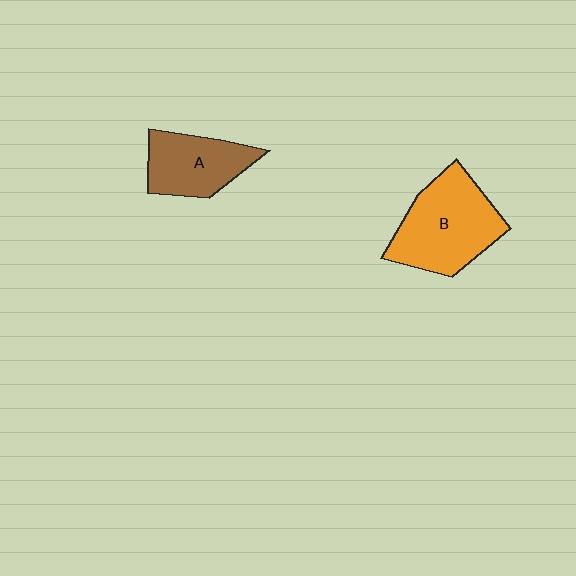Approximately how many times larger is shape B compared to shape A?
Approximately 1.4 times.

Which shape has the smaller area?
Shape A (brown).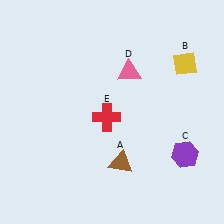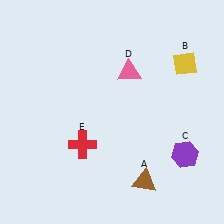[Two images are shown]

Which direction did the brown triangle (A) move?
The brown triangle (A) moved right.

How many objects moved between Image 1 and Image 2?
2 objects moved between the two images.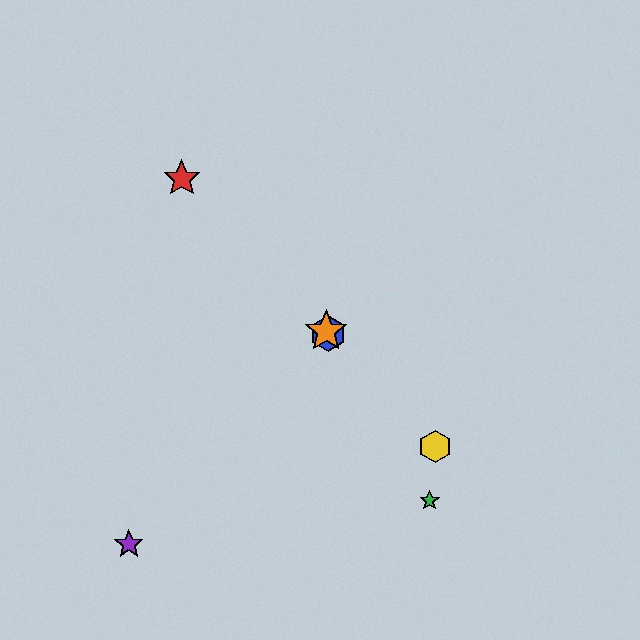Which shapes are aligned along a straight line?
The red star, the blue hexagon, the yellow hexagon, the orange star are aligned along a straight line.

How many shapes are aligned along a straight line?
4 shapes (the red star, the blue hexagon, the yellow hexagon, the orange star) are aligned along a straight line.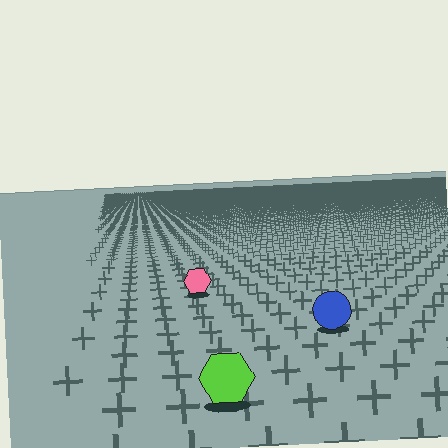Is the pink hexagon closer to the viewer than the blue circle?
No. The blue circle is closer — you can tell from the texture gradient: the ground texture is coarser near it.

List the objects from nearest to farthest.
From nearest to farthest: the lime hexagon, the blue circle, the pink hexagon.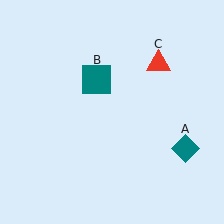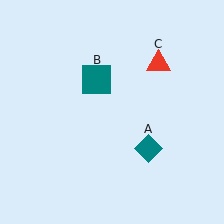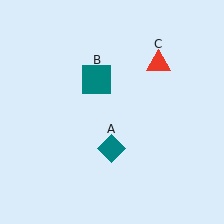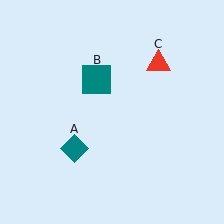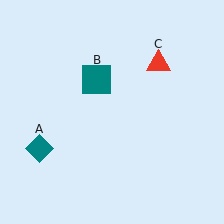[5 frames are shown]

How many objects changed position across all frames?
1 object changed position: teal diamond (object A).